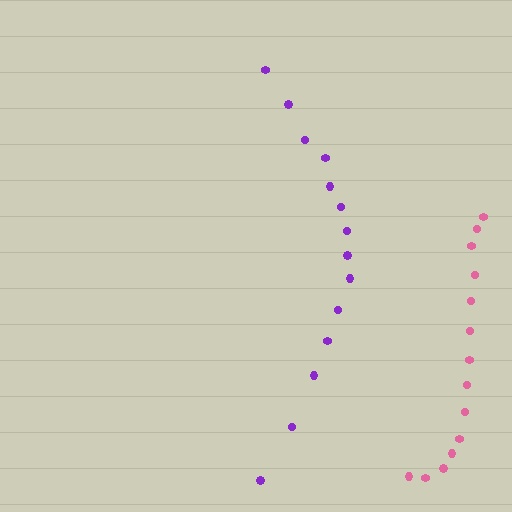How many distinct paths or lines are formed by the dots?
There are 2 distinct paths.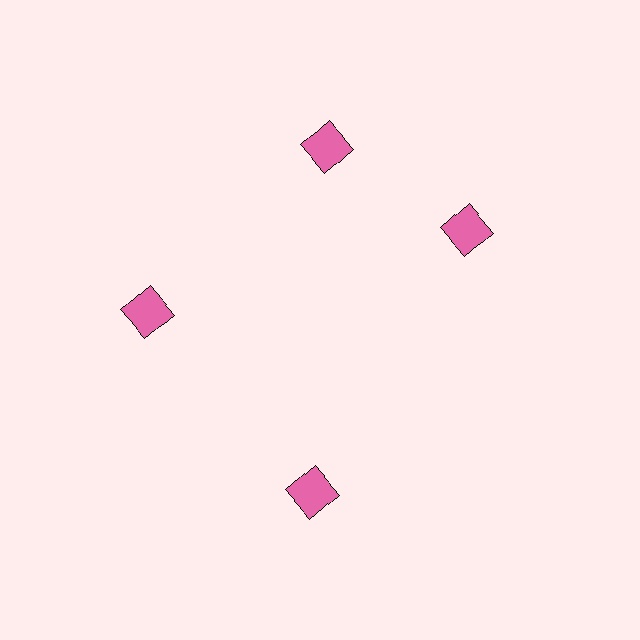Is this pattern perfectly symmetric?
No. The 4 pink squares are arranged in a ring, but one element near the 3 o'clock position is rotated out of alignment along the ring, breaking the 4-fold rotational symmetry.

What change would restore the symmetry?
The symmetry would be restored by rotating it back into even spacing with its neighbors so that all 4 squares sit at equal angles and equal distance from the center.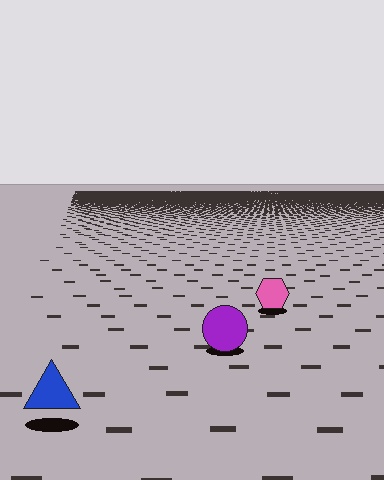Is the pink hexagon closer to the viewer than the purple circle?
No. The purple circle is closer — you can tell from the texture gradient: the ground texture is coarser near it.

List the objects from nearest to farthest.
From nearest to farthest: the blue triangle, the purple circle, the pink hexagon.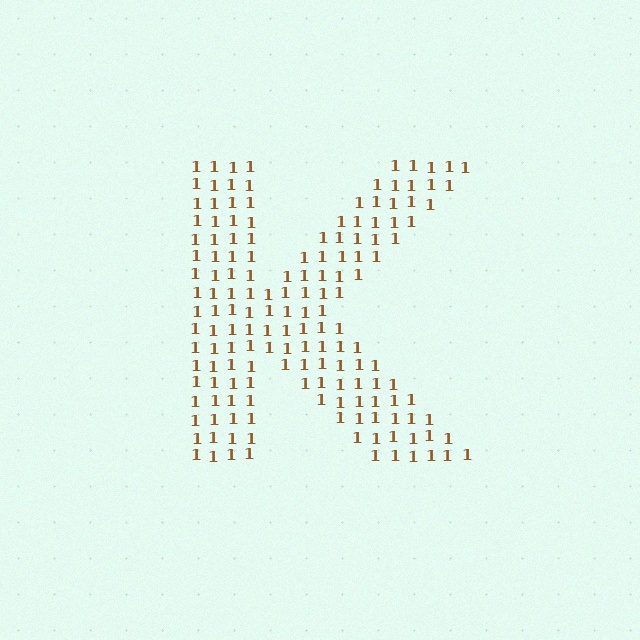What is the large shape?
The large shape is the letter K.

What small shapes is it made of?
It is made of small digit 1's.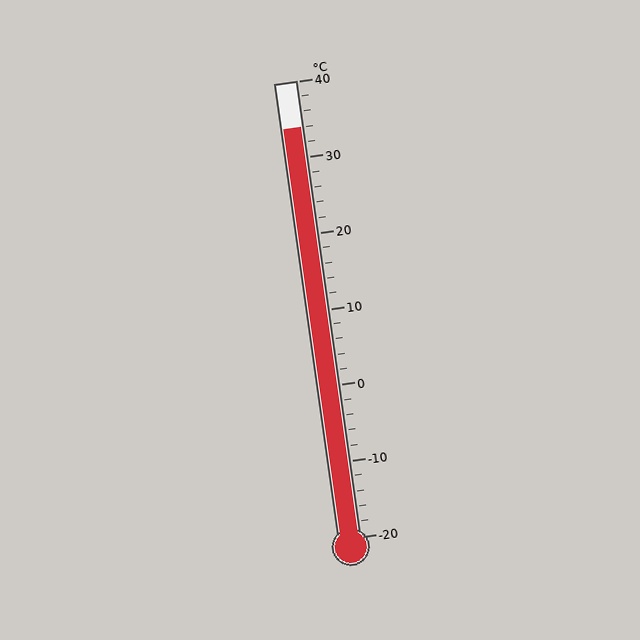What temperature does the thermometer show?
The thermometer shows approximately 34°C.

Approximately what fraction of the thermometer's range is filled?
The thermometer is filled to approximately 90% of its range.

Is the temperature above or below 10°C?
The temperature is above 10°C.